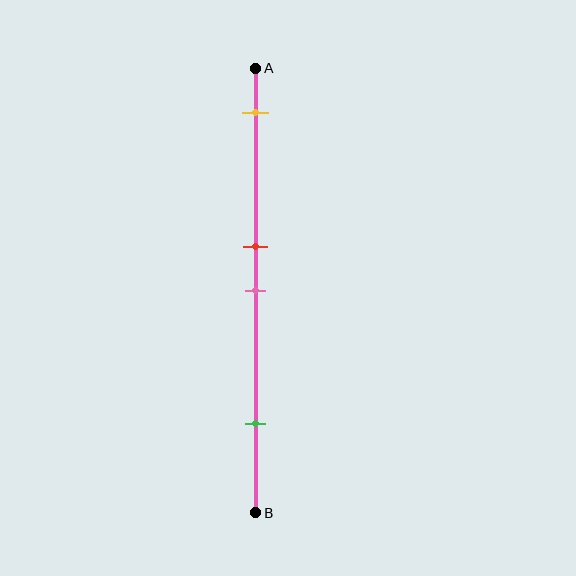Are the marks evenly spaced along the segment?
No, the marks are not evenly spaced.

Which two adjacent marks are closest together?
The red and pink marks are the closest adjacent pair.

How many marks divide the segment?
There are 4 marks dividing the segment.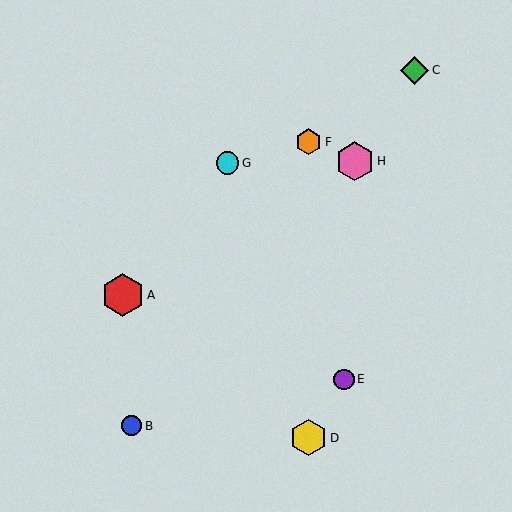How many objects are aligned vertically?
2 objects (D, F) are aligned vertically.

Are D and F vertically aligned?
Yes, both are at x≈309.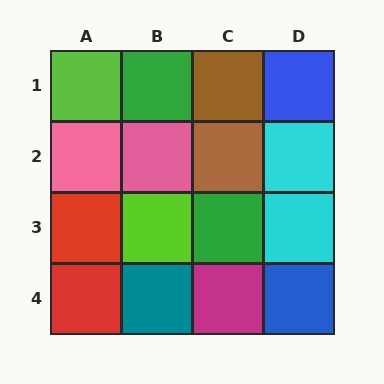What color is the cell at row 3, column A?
Red.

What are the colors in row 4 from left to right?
Red, teal, magenta, blue.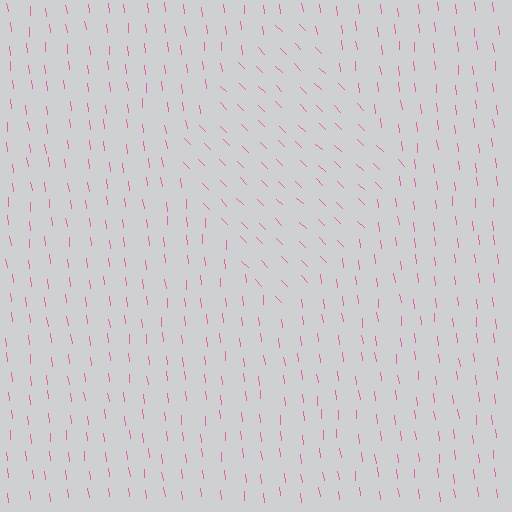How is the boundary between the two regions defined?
The boundary is defined purely by a change in line orientation (approximately 38 degrees difference). All lines are the same color and thickness.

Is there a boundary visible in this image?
Yes, there is a texture boundary formed by a change in line orientation.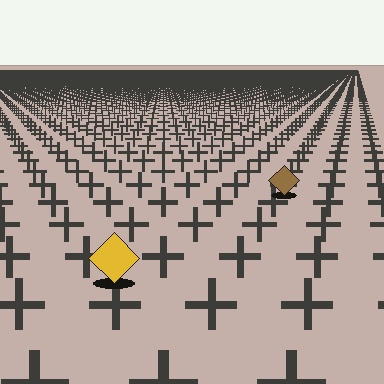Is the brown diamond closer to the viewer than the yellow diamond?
No. The yellow diamond is closer — you can tell from the texture gradient: the ground texture is coarser near it.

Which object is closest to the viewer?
The yellow diamond is closest. The texture marks near it are larger and more spread out.